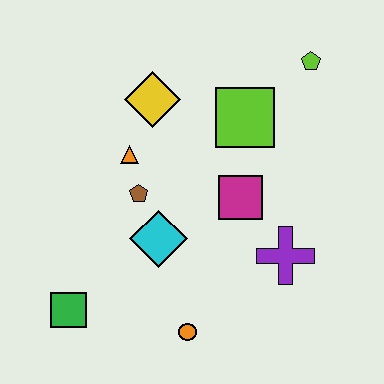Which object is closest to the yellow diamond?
The orange triangle is closest to the yellow diamond.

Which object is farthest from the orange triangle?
The lime pentagon is farthest from the orange triangle.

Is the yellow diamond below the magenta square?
No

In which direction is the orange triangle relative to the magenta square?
The orange triangle is to the left of the magenta square.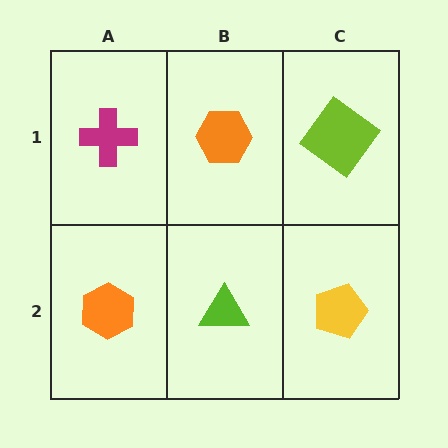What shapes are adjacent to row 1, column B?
A lime triangle (row 2, column B), a magenta cross (row 1, column A), a lime diamond (row 1, column C).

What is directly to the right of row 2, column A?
A lime triangle.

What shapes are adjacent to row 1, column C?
A yellow pentagon (row 2, column C), an orange hexagon (row 1, column B).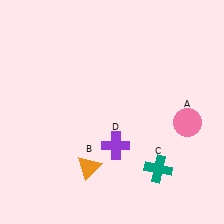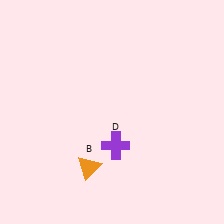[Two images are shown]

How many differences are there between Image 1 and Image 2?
There are 2 differences between the two images.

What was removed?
The teal cross (C), the pink circle (A) were removed in Image 2.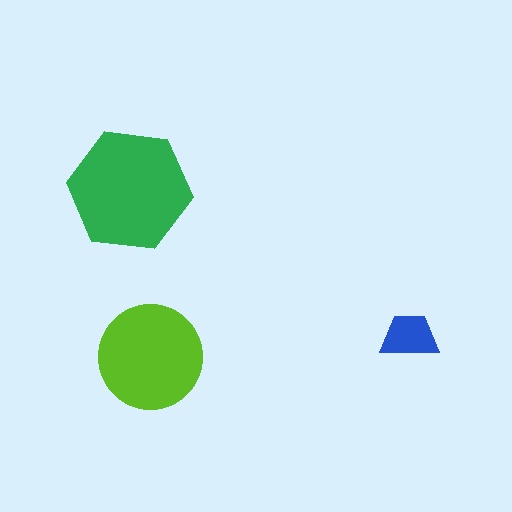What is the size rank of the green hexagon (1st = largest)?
1st.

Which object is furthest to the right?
The blue trapezoid is rightmost.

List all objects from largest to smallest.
The green hexagon, the lime circle, the blue trapezoid.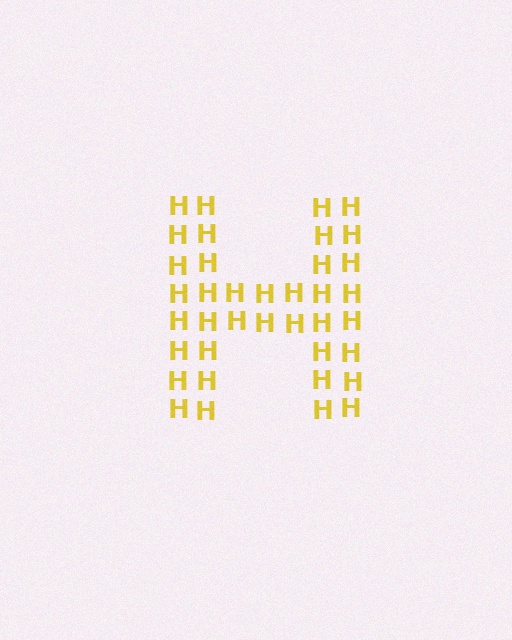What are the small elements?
The small elements are letter H's.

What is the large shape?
The large shape is the letter H.